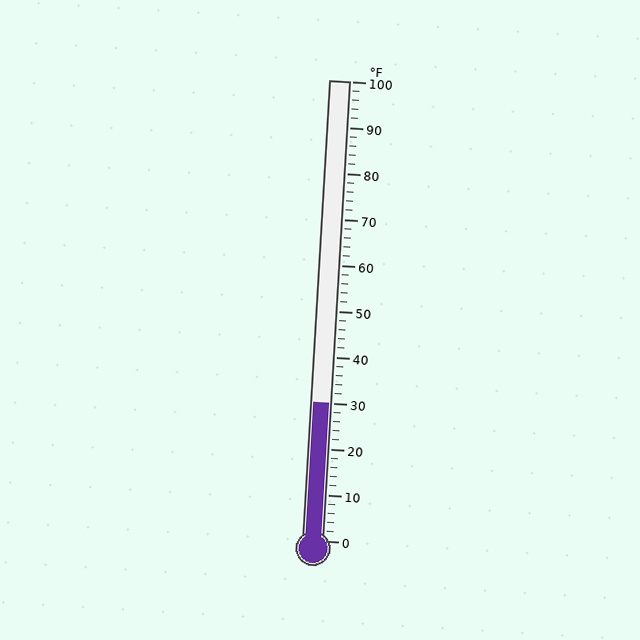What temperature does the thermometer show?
The thermometer shows approximately 30°F.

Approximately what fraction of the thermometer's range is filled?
The thermometer is filled to approximately 30% of its range.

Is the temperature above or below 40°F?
The temperature is below 40°F.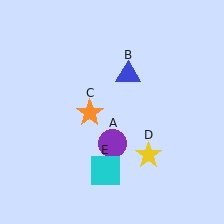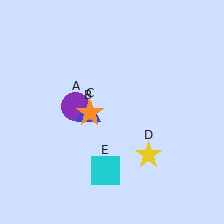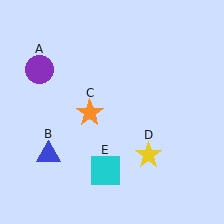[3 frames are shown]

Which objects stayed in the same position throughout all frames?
Orange star (object C) and yellow star (object D) and cyan square (object E) remained stationary.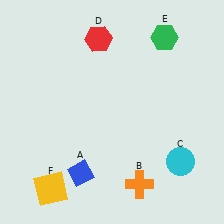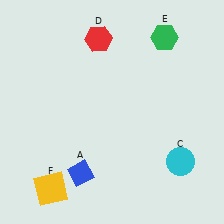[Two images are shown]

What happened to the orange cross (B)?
The orange cross (B) was removed in Image 2. It was in the bottom-right area of Image 1.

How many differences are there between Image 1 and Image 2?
There is 1 difference between the two images.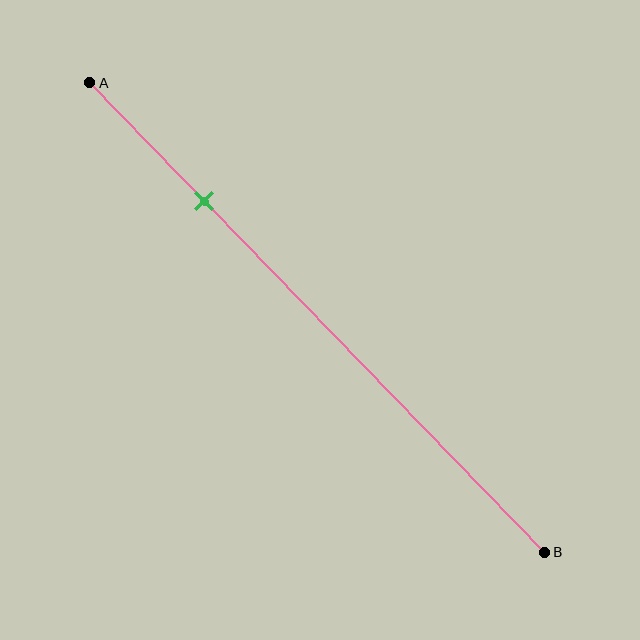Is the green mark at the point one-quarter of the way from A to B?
Yes, the mark is approximately at the one-quarter point.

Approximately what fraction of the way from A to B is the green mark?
The green mark is approximately 25% of the way from A to B.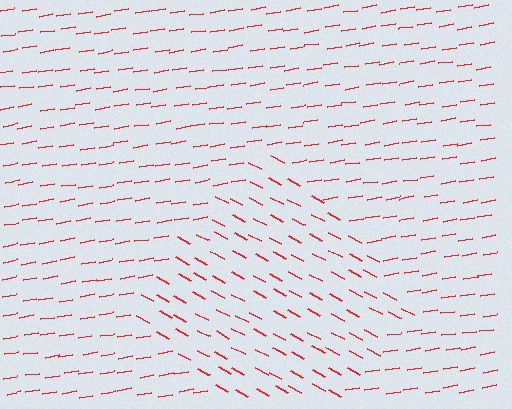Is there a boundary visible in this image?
Yes, there is a texture boundary formed by a change in line orientation.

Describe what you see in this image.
The image is filled with small red line segments. A diamond region in the image has lines oriented differently from the surrounding lines, creating a visible texture boundary.